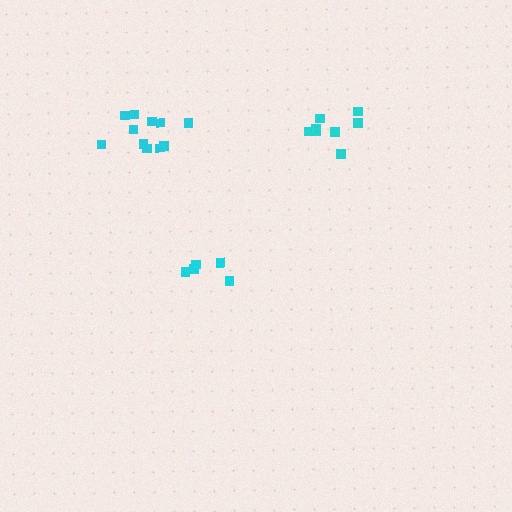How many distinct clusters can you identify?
There are 3 distinct clusters.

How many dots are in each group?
Group 1: 5 dots, Group 2: 11 dots, Group 3: 8 dots (24 total).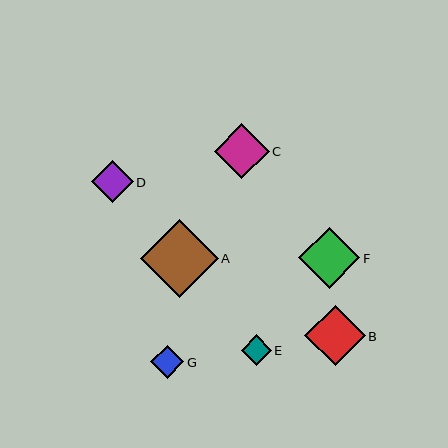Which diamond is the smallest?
Diamond E is the smallest with a size of approximately 30 pixels.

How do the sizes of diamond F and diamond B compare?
Diamond F and diamond B are approximately the same size.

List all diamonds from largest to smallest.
From largest to smallest: A, F, B, C, D, G, E.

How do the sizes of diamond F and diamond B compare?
Diamond F and diamond B are approximately the same size.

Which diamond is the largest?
Diamond A is the largest with a size of approximately 78 pixels.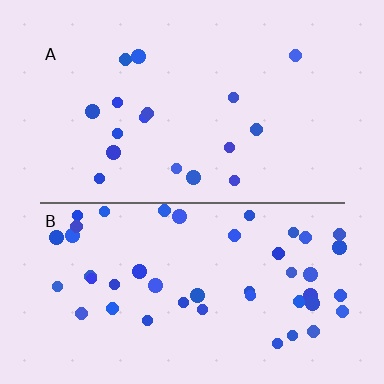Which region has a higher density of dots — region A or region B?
B (the bottom).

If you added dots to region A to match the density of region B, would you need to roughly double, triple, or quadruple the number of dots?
Approximately triple.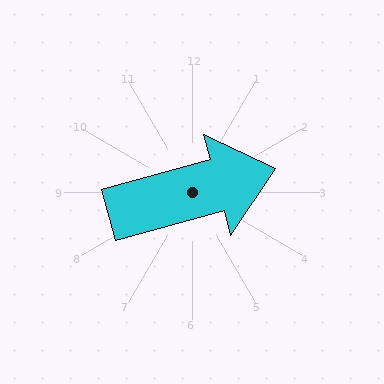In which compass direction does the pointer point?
East.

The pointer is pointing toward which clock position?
Roughly 2 o'clock.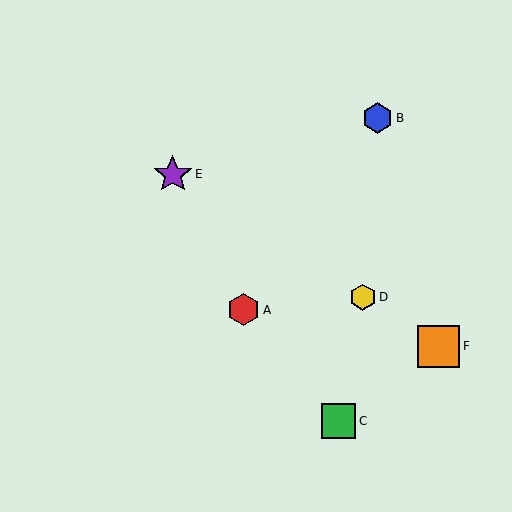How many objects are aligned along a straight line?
3 objects (D, E, F) are aligned along a straight line.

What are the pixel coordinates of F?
Object F is at (439, 346).